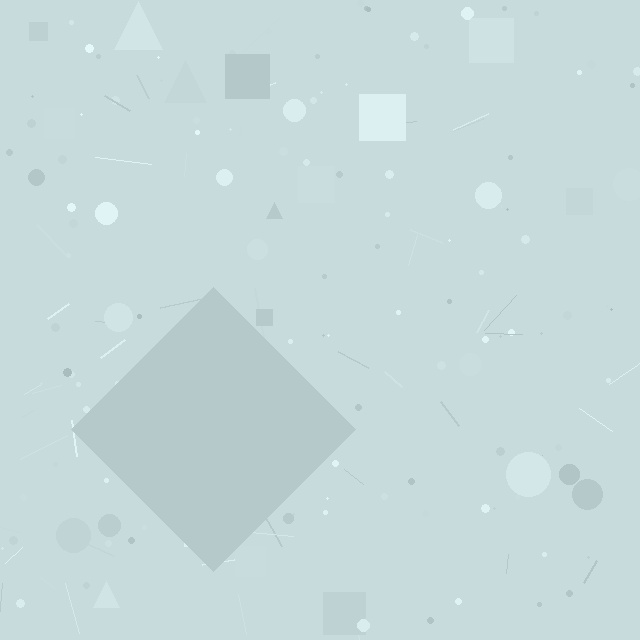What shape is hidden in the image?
A diamond is hidden in the image.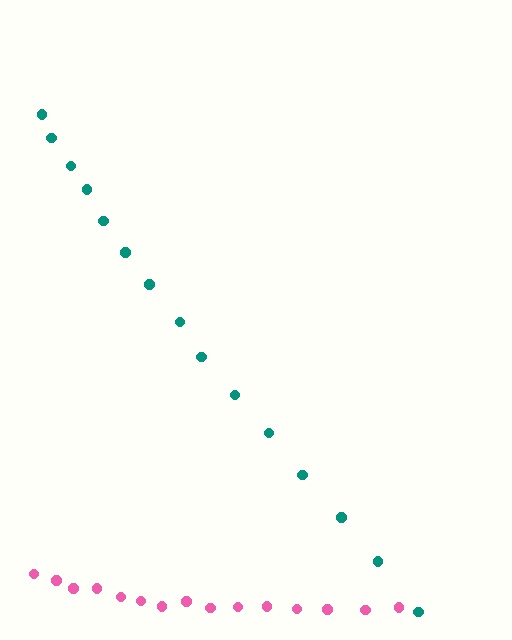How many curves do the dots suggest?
There are 2 distinct paths.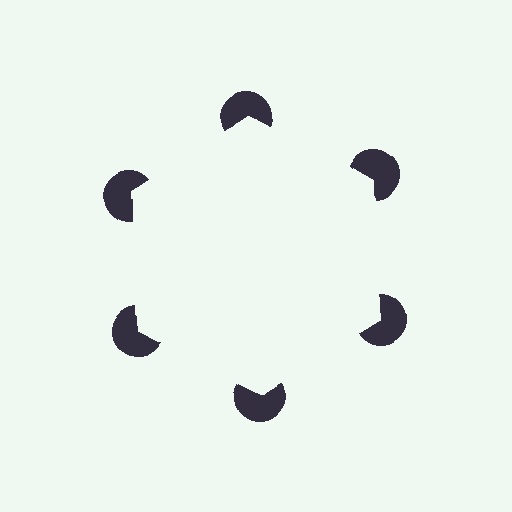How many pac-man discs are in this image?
There are 6 — one at each vertex of the illusory hexagon.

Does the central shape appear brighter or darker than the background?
It typically appears slightly brighter than the background, even though no actual brightness change is drawn.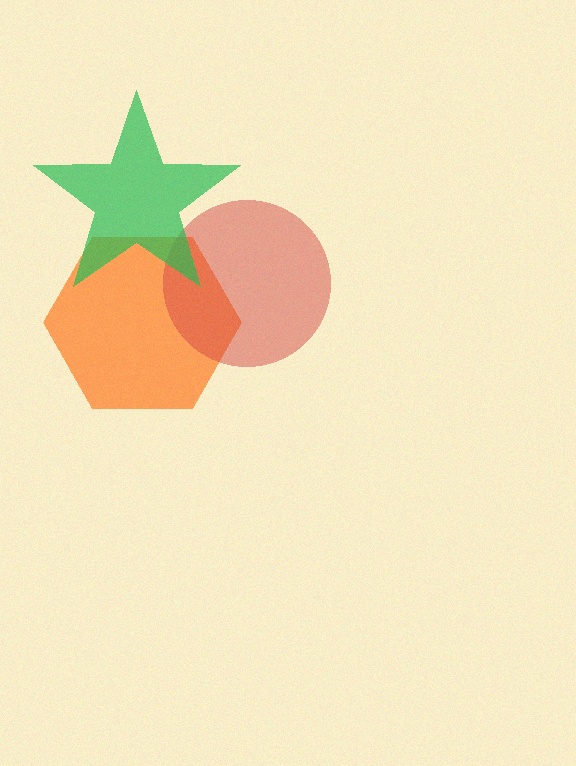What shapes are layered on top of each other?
The layered shapes are: an orange hexagon, a red circle, a green star.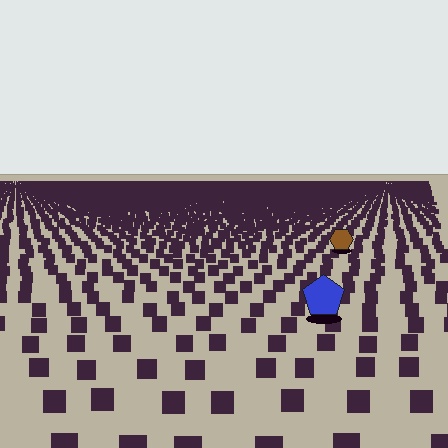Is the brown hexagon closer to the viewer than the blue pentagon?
No. The blue pentagon is closer — you can tell from the texture gradient: the ground texture is coarser near it.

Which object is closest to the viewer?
The blue pentagon is closest. The texture marks near it are larger and more spread out.